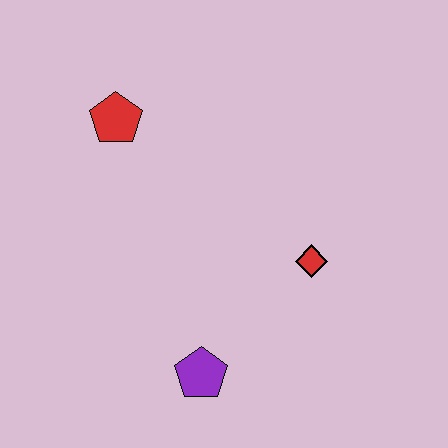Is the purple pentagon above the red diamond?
No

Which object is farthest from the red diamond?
The red pentagon is farthest from the red diamond.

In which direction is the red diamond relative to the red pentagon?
The red diamond is to the right of the red pentagon.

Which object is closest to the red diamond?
The purple pentagon is closest to the red diamond.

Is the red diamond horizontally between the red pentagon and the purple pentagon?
No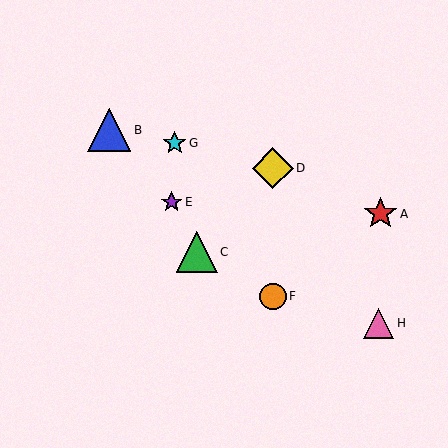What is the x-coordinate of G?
Object G is at x≈175.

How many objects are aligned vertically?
2 objects (D, F) are aligned vertically.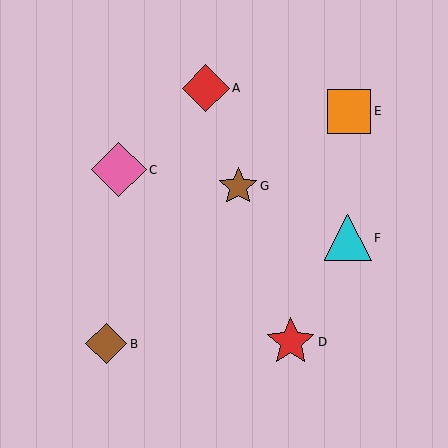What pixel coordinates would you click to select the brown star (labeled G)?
Click at (238, 186) to select the brown star G.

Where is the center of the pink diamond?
The center of the pink diamond is at (119, 170).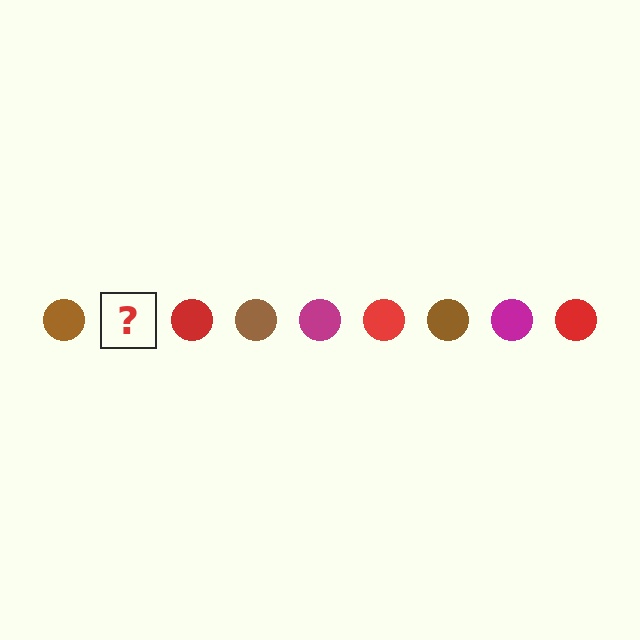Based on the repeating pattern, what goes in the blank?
The blank should be a magenta circle.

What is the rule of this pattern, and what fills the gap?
The rule is that the pattern cycles through brown, magenta, red circles. The gap should be filled with a magenta circle.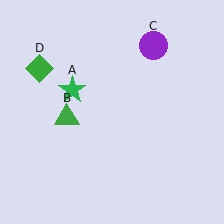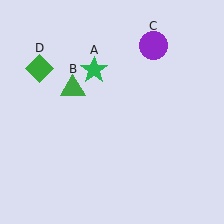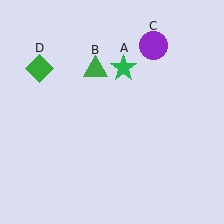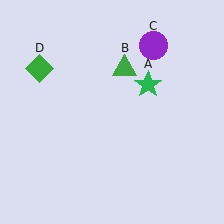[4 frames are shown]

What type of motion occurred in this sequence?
The green star (object A), green triangle (object B) rotated clockwise around the center of the scene.